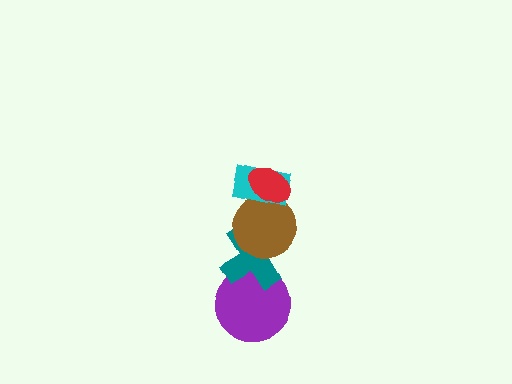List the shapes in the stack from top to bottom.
From top to bottom: the red ellipse, the cyan rectangle, the brown circle, the teal cross, the purple circle.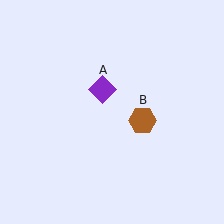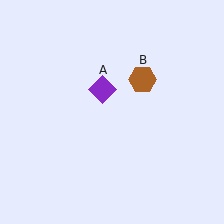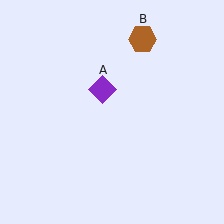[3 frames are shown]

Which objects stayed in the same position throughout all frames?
Purple diamond (object A) remained stationary.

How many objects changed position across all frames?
1 object changed position: brown hexagon (object B).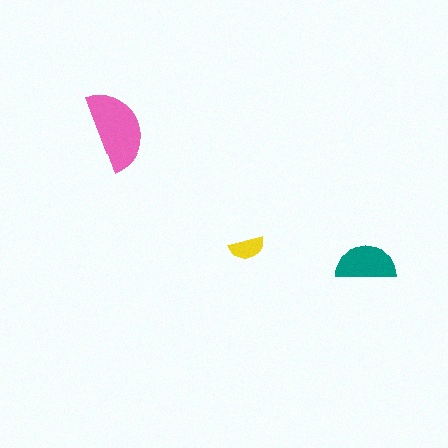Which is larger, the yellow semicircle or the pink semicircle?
The pink one.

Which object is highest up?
The pink semicircle is topmost.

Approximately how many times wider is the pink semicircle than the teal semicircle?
About 1.5 times wider.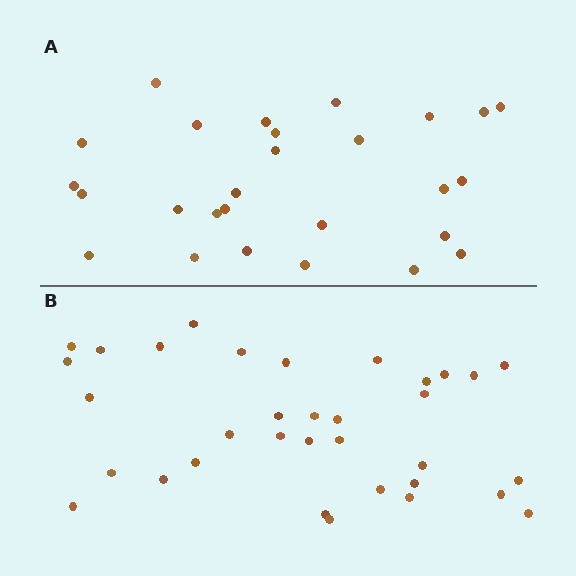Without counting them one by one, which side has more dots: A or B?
Region B (the bottom region) has more dots.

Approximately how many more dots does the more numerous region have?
Region B has roughly 8 or so more dots than region A.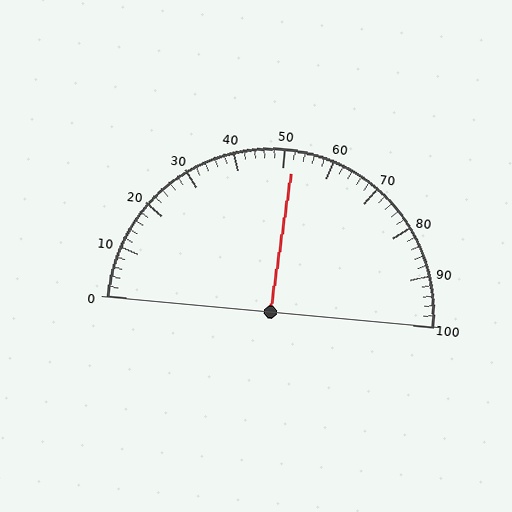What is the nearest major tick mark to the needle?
The nearest major tick mark is 50.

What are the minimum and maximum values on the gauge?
The gauge ranges from 0 to 100.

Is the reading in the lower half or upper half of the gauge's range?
The reading is in the upper half of the range (0 to 100).